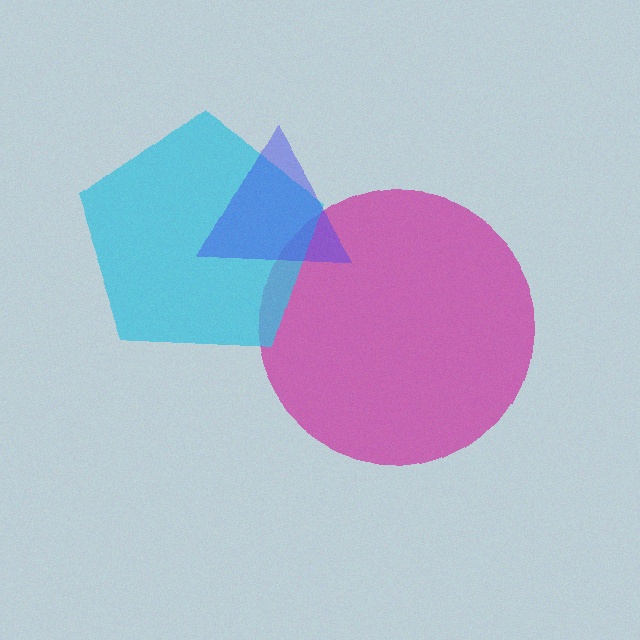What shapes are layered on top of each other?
The layered shapes are: a magenta circle, a cyan pentagon, a blue triangle.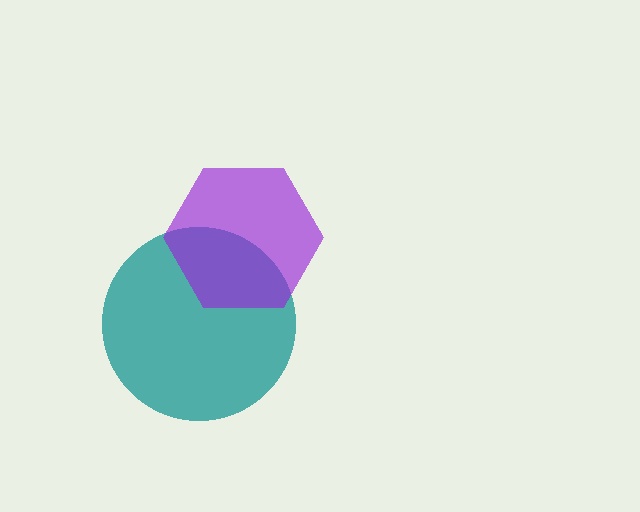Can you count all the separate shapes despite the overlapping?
Yes, there are 2 separate shapes.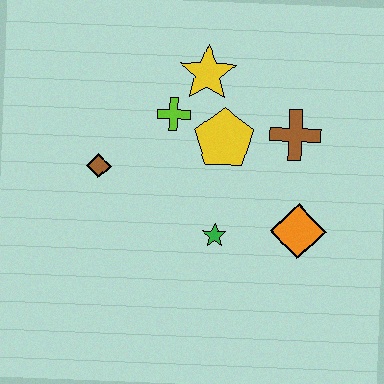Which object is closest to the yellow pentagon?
The lime cross is closest to the yellow pentagon.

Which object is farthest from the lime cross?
The orange diamond is farthest from the lime cross.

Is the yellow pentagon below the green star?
No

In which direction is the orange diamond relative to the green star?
The orange diamond is to the right of the green star.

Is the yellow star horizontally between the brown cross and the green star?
No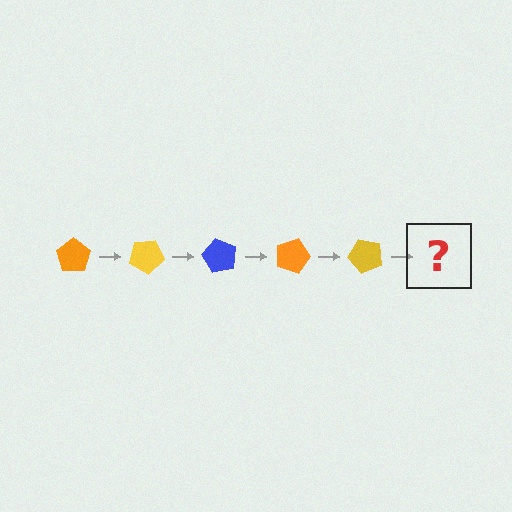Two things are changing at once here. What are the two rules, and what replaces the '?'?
The two rules are that it rotates 30 degrees each step and the color cycles through orange, yellow, and blue. The '?' should be a blue pentagon, rotated 150 degrees from the start.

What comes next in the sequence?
The next element should be a blue pentagon, rotated 150 degrees from the start.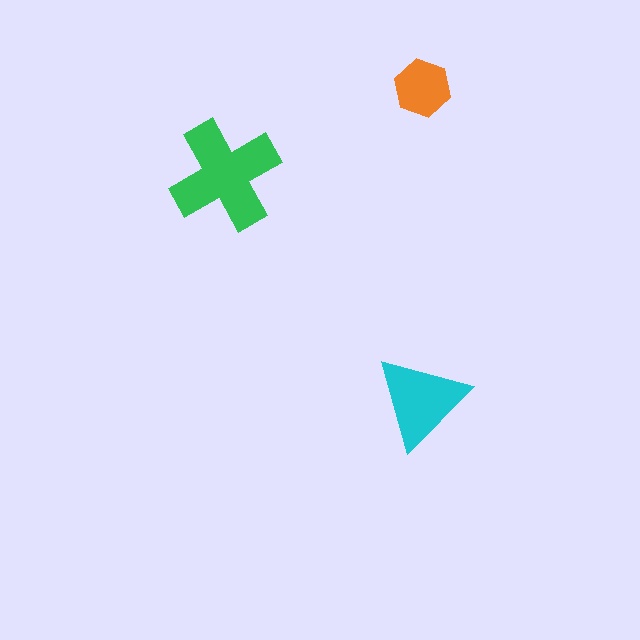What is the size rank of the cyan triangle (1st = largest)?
2nd.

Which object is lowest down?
The cyan triangle is bottommost.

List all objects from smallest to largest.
The orange hexagon, the cyan triangle, the green cross.